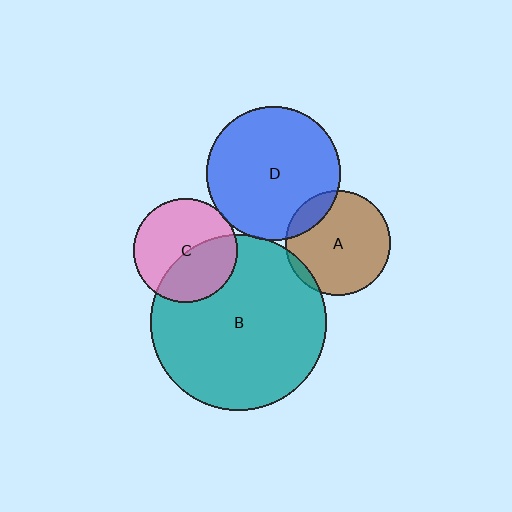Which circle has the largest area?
Circle B (teal).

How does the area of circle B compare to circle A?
Approximately 2.8 times.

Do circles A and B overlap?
Yes.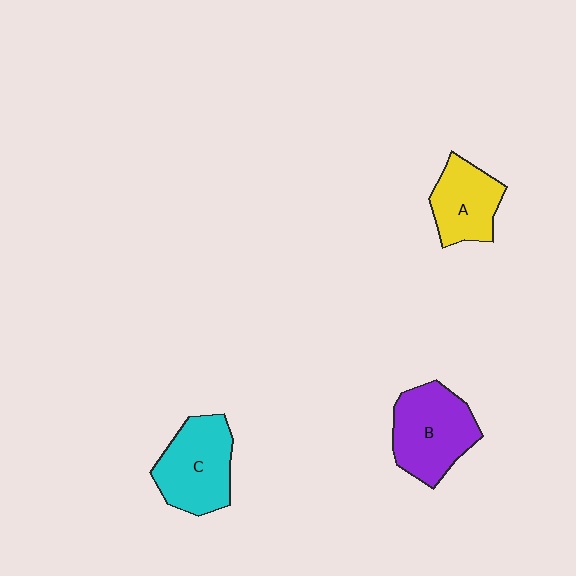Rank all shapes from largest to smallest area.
From largest to smallest: B (purple), C (cyan), A (yellow).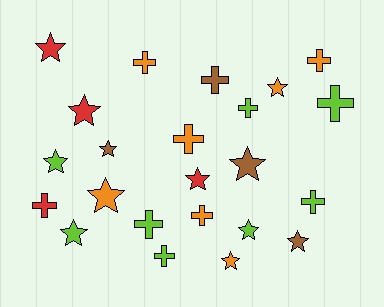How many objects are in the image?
There are 23 objects.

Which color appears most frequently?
Lime, with 8 objects.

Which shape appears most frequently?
Star, with 12 objects.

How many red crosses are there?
There is 1 red cross.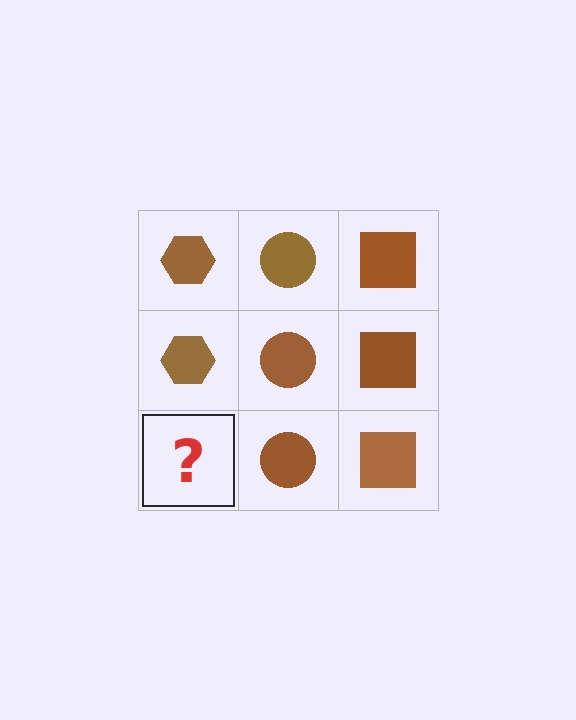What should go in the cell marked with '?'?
The missing cell should contain a brown hexagon.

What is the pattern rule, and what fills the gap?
The rule is that each column has a consistent shape. The gap should be filled with a brown hexagon.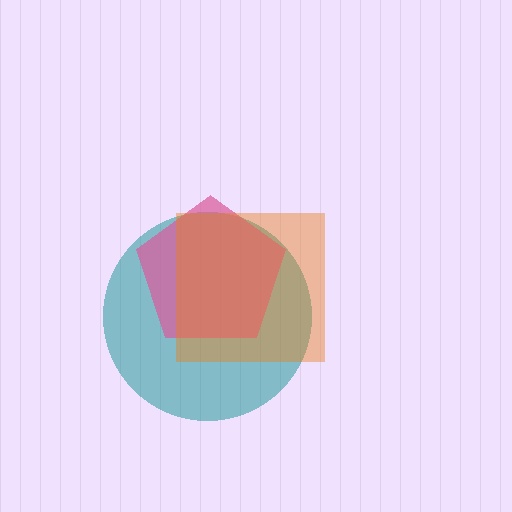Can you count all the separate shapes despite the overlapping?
Yes, there are 3 separate shapes.